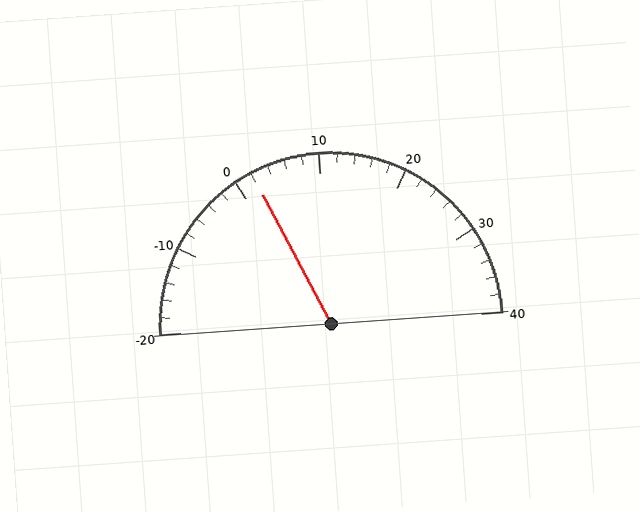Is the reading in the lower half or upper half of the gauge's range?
The reading is in the lower half of the range (-20 to 40).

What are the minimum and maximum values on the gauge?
The gauge ranges from -20 to 40.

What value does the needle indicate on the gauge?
The needle indicates approximately 2.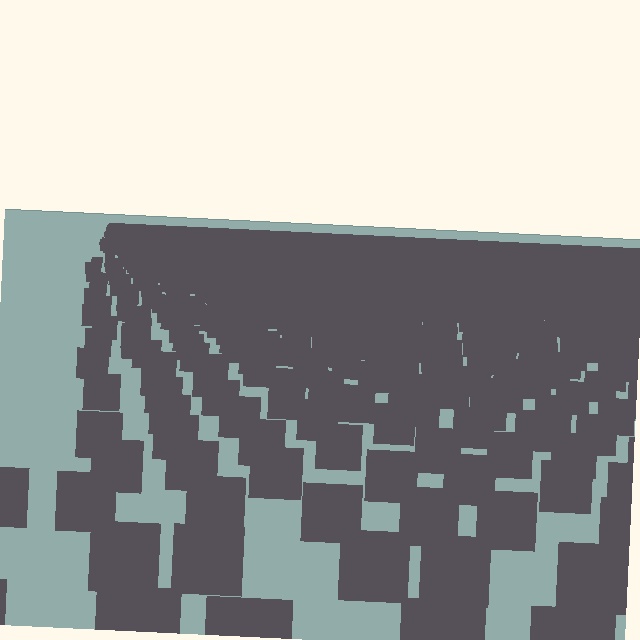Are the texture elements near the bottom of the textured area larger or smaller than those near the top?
Larger. Near the bottom, elements are closer to the viewer and appear at a bigger on-screen size.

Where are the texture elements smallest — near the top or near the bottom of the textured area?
Near the top.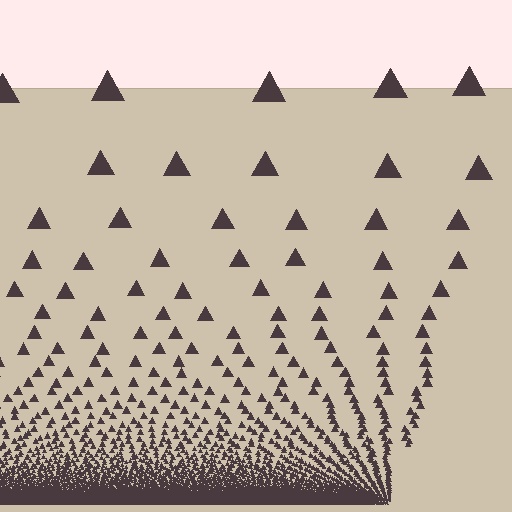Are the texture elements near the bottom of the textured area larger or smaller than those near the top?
Smaller. The gradient is inverted — elements near the bottom are smaller and denser.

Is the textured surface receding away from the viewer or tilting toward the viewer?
The surface appears to tilt toward the viewer. Texture elements get larger and sparser toward the top.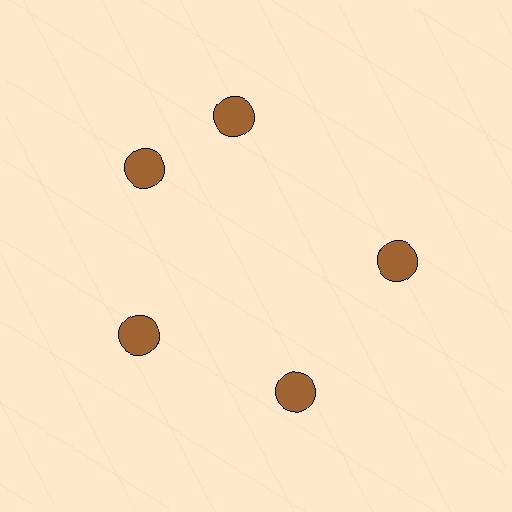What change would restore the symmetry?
The symmetry would be restored by rotating it back into even spacing with its neighbors so that all 5 circles sit at equal angles and equal distance from the center.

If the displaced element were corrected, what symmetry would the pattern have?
It would have 5-fold rotational symmetry — the pattern would map onto itself every 72 degrees.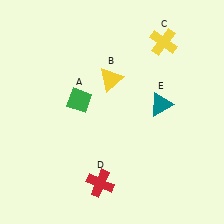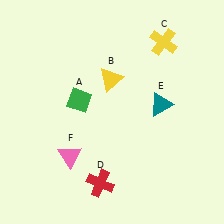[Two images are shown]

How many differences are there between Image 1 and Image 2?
There is 1 difference between the two images.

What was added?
A pink triangle (F) was added in Image 2.